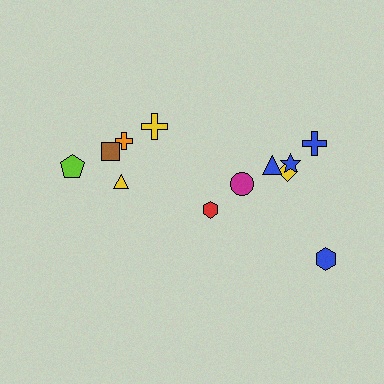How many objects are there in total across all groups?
There are 12 objects.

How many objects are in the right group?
There are 7 objects.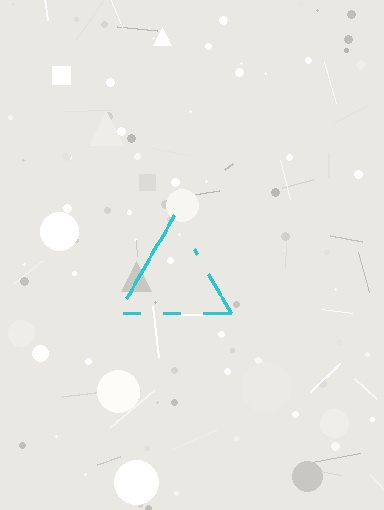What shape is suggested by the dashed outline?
The dashed outline suggests a triangle.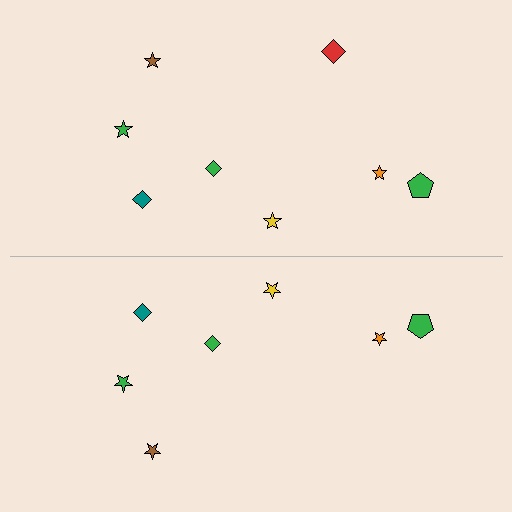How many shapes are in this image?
There are 15 shapes in this image.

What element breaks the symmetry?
A red diamond is missing from the bottom side.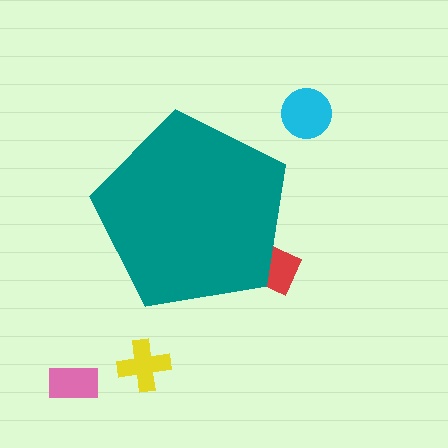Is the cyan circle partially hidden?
No, the cyan circle is fully visible.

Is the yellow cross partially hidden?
No, the yellow cross is fully visible.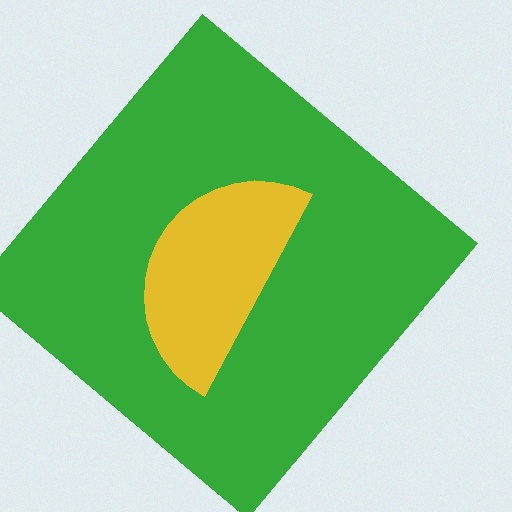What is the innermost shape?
The yellow semicircle.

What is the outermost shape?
The green diamond.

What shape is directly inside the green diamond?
The yellow semicircle.